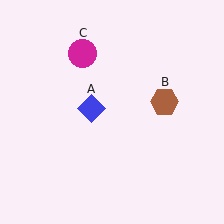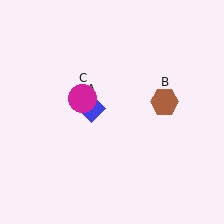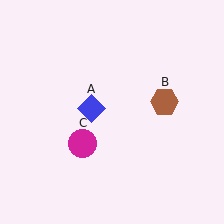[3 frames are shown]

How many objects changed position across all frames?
1 object changed position: magenta circle (object C).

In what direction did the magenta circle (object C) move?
The magenta circle (object C) moved down.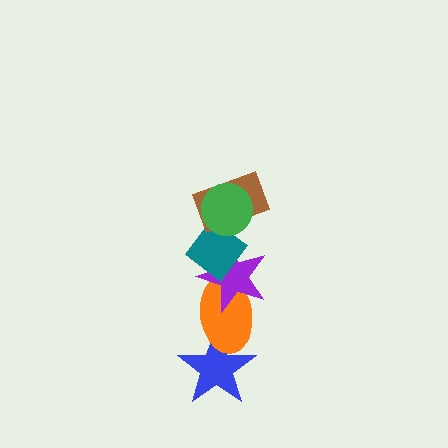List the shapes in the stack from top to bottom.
From top to bottom: the green circle, the brown rectangle, the teal diamond, the purple star, the orange ellipse, the blue star.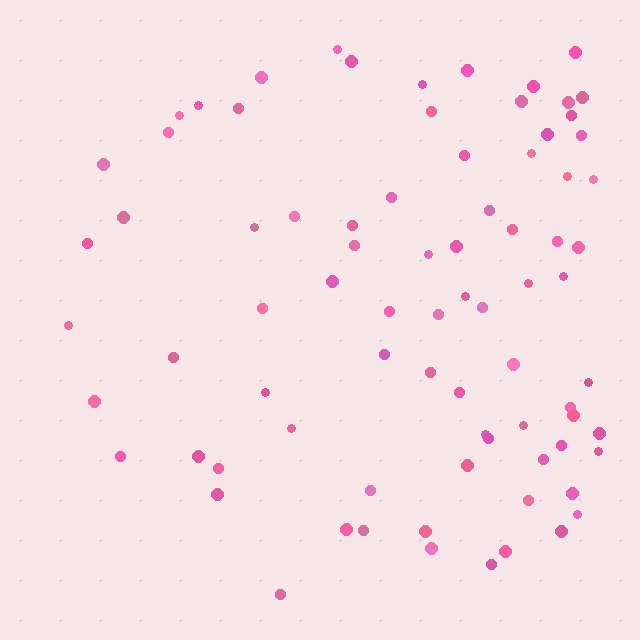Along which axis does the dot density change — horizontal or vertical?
Horizontal.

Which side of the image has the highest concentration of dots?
The right.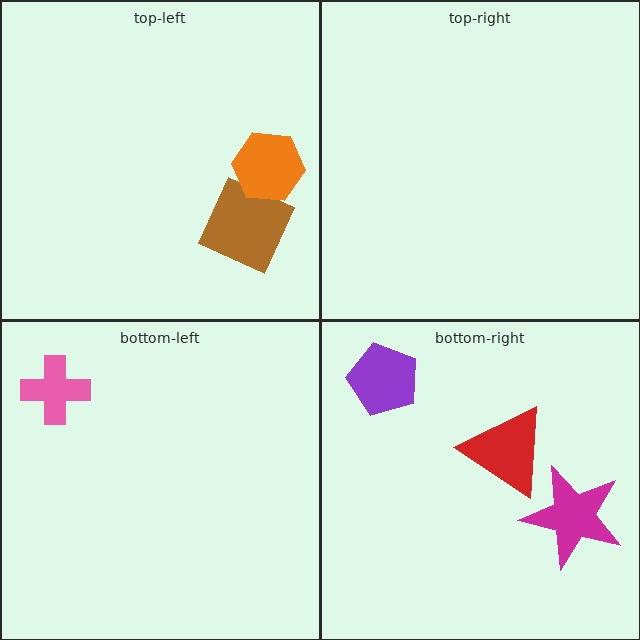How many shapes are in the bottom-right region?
3.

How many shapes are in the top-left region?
2.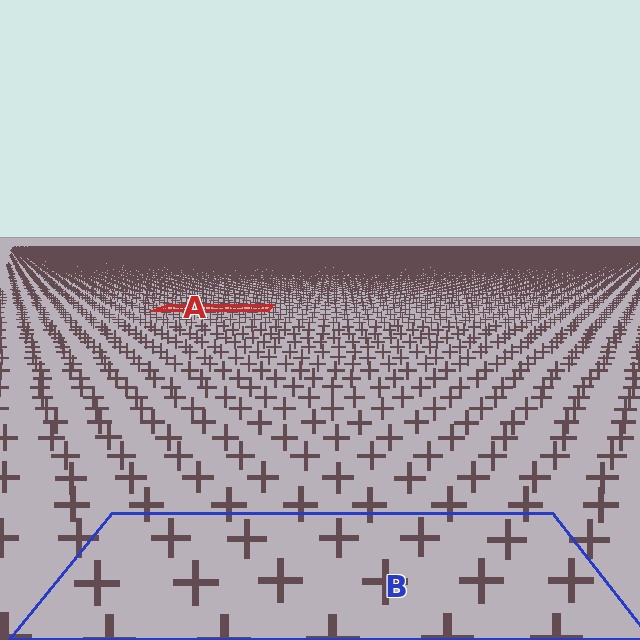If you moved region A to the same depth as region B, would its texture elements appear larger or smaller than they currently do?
They would appear larger. At a closer depth, the same texture elements are projected at a bigger on-screen size.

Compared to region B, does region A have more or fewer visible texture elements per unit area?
Region A has more texture elements per unit area — they are packed more densely because it is farther away.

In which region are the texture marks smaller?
The texture marks are smaller in region A, because it is farther away.